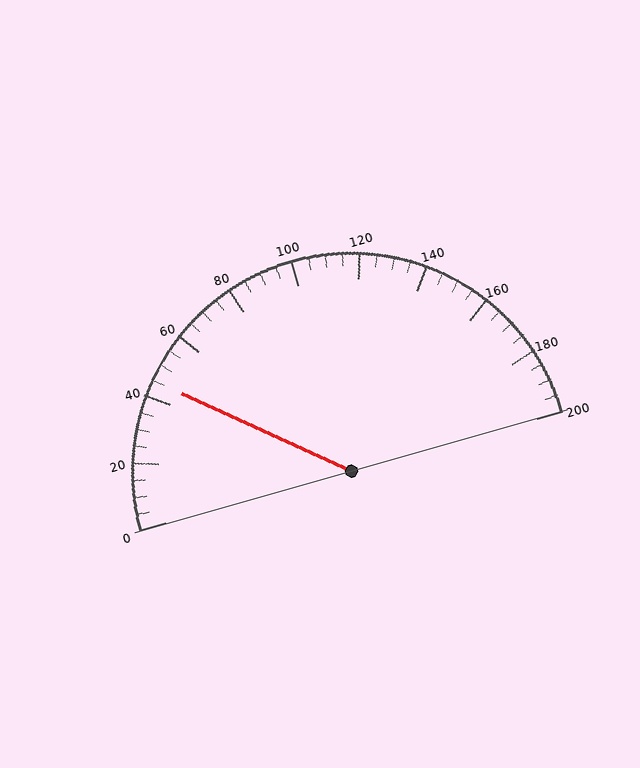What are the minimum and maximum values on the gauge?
The gauge ranges from 0 to 200.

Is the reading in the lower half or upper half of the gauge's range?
The reading is in the lower half of the range (0 to 200).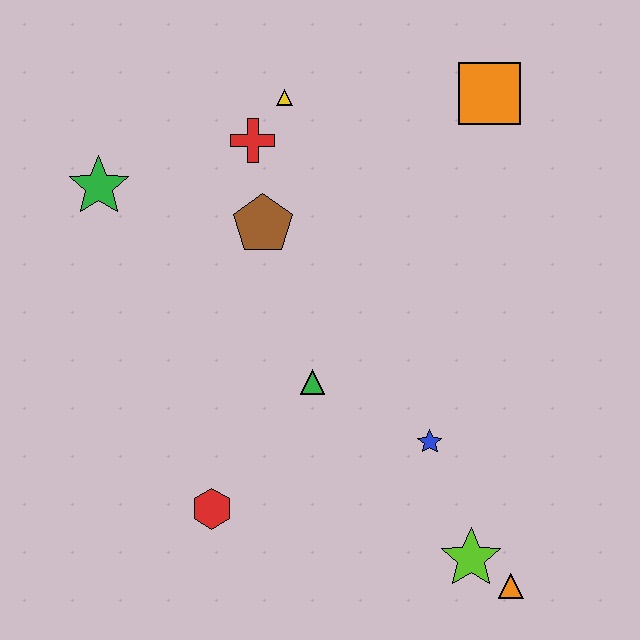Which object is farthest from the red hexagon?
The orange square is farthest from the red hexagon.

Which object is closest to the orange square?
The yellow triangle is closest to the orange square.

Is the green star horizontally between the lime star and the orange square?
No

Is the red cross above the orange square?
No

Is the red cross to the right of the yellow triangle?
No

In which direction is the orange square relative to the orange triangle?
The orange square is above the orange triangle.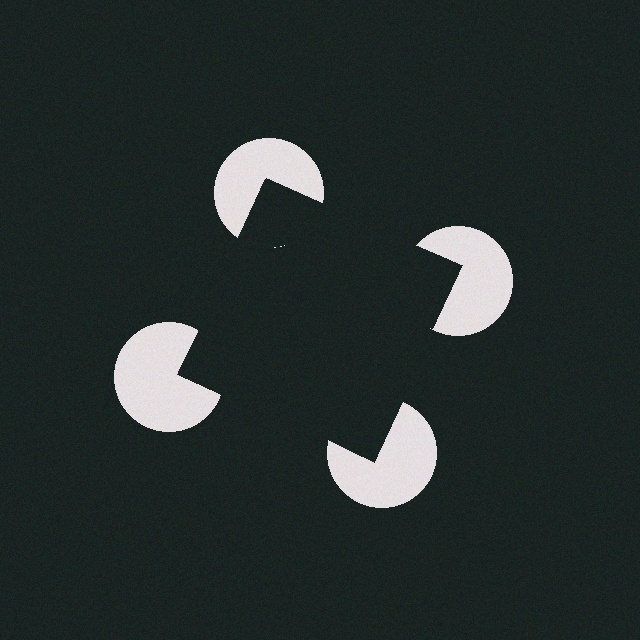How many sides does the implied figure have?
4 sides.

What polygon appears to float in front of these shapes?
An illusory square — its edges are inferred from the aligned wedge cuts in the pac-man discs, not physically drawn.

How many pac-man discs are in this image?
There are 4 — one at each vertex of the illusory square.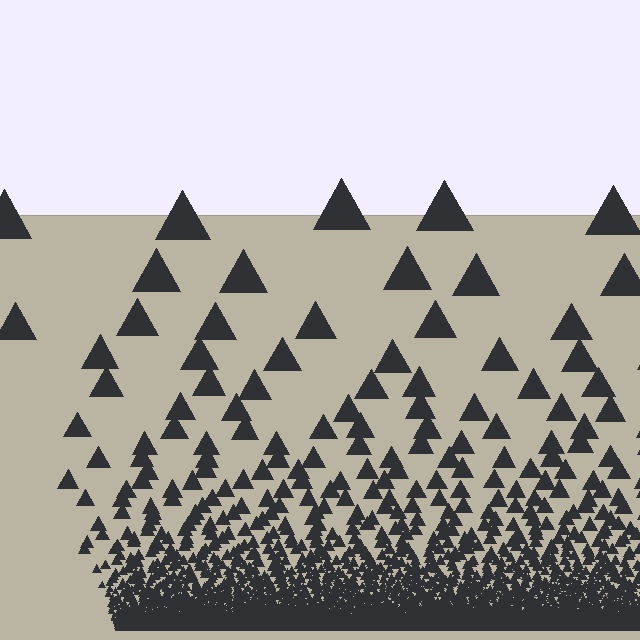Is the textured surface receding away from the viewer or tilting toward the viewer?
The surface appears to tilt toward the viewer. Texture elements get larger and sparser toward the top.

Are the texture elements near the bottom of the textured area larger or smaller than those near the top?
Smaller. The gradient is inverted — elements near the bottom are smaller and denser.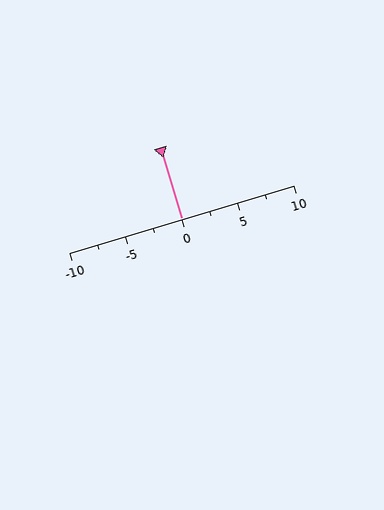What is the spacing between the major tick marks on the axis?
The major ticks are spaced 5 apart.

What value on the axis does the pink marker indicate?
The marker indicates approximately 0.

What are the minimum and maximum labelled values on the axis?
The axis runs from -10 to 10.